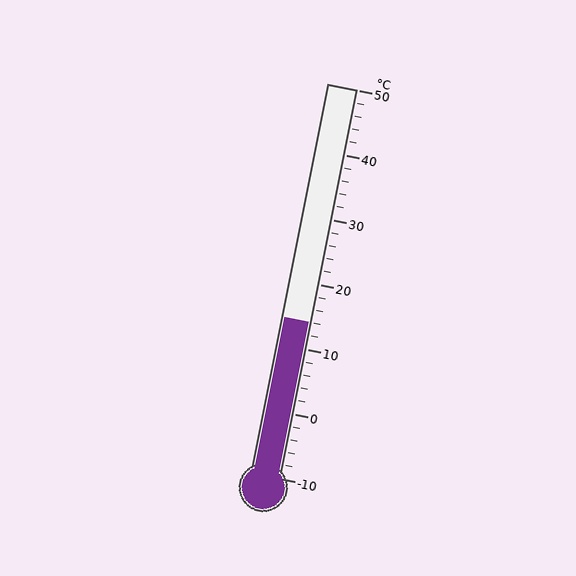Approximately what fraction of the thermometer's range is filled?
The thermometer is filled to approximately 40% of its range.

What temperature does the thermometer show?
The thermometer shows approximately 14°C.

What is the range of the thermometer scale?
The thermometer scale ranges from -10°C to 50°C.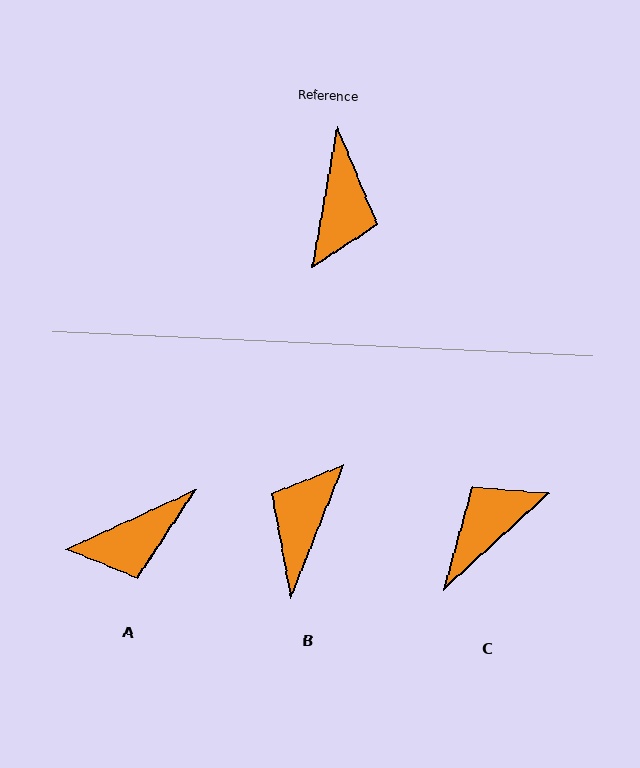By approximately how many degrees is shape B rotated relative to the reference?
Approximately 169 degrees counter-clockwise.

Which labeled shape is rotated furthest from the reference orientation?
B, about 169 degrees away.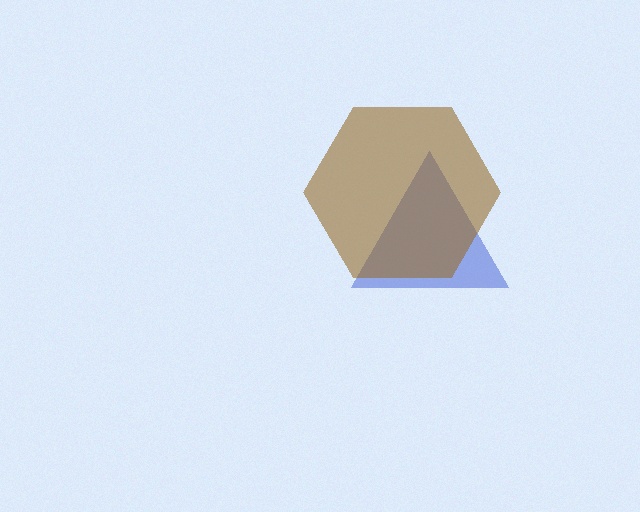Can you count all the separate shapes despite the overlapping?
Yes, there are 2 separate shapes.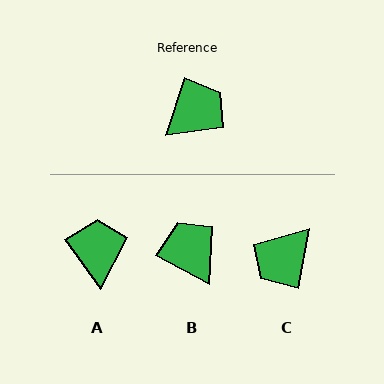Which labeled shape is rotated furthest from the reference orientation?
C, about 172 degrees away.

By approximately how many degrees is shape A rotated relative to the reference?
Approximately 54 degrees counter-clockwise.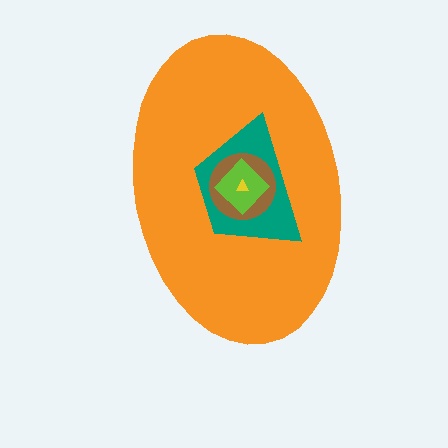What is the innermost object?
The yellow triangle.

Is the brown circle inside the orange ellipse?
Yes.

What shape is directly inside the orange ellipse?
The teal trapezoid.